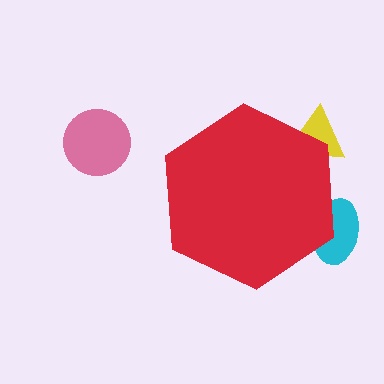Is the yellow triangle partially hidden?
Yes, the yellow triangle is partially hidden behind the red hexagon.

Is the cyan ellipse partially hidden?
Yes, the cyan ellipse is partially hidden behind the red hexagon.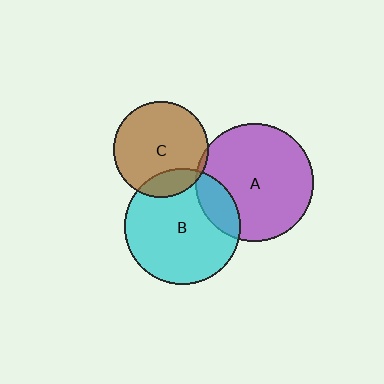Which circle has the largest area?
Circle A (purple).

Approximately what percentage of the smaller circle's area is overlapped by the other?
Approximately 5%.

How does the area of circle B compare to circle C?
Approximately 1.5 times.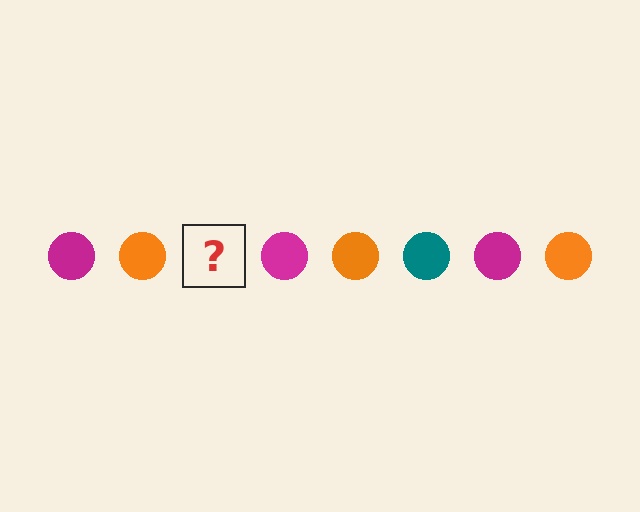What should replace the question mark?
The question mark should be replaced with a teal circle.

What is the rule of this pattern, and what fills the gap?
The rule is that the pattern cycles through magenta, orange, teal circles. The gap should be filled with a teal circle.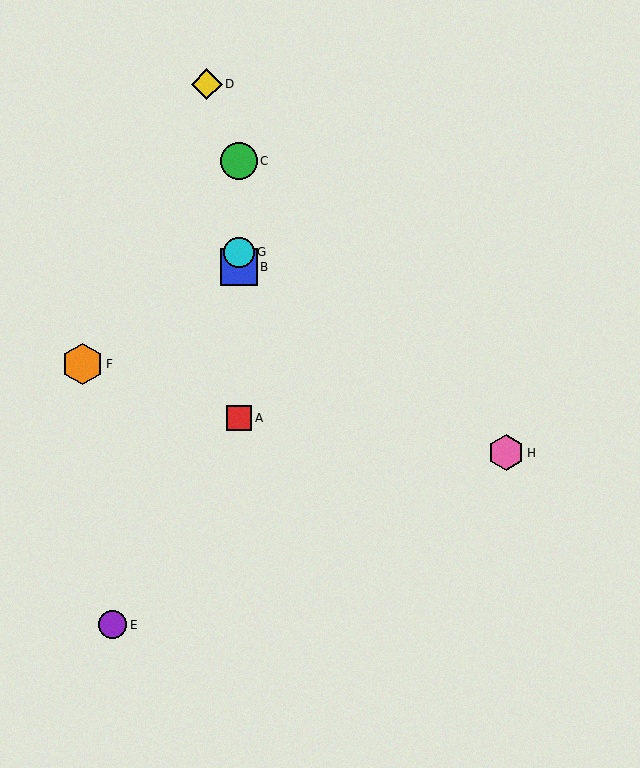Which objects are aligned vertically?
Objects A, B, C, G are aligned vertically.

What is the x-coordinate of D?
Object D is at x≈207.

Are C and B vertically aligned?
Yes, both are at x≈239.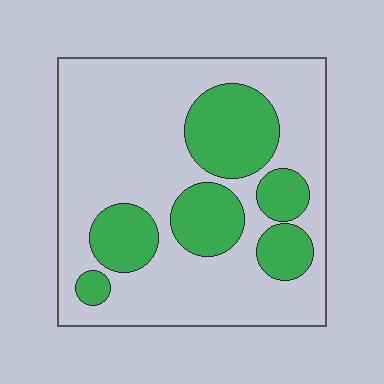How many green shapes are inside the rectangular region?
6.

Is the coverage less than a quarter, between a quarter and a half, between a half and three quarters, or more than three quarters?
Between a quarter and a half.